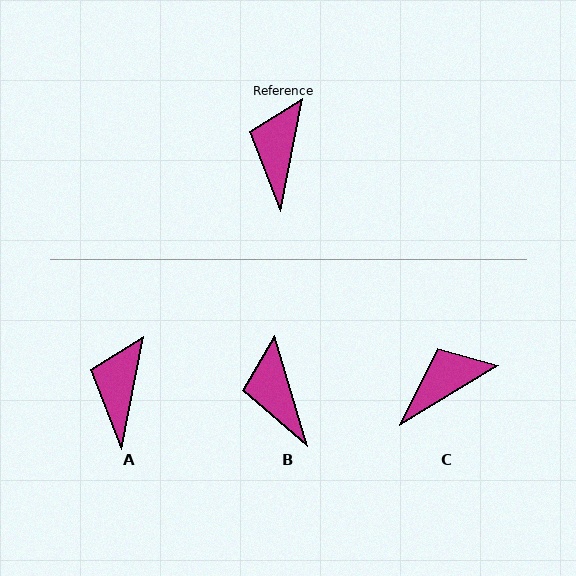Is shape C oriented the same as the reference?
No, it is off by about 48 degrees.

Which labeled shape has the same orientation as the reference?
A.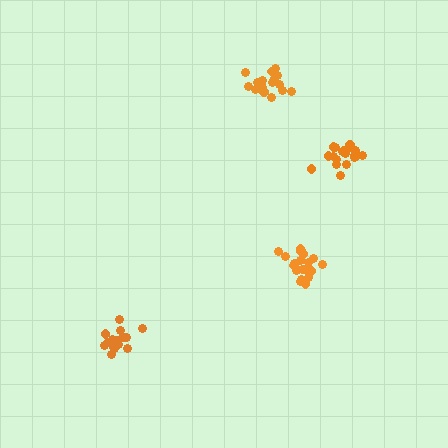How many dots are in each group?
Group 1: 18 dots, Group 2: 16 dots, Group 3: 19 dots, Group 4: 20 dots (73 total).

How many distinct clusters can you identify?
There are 4 distinct clusters.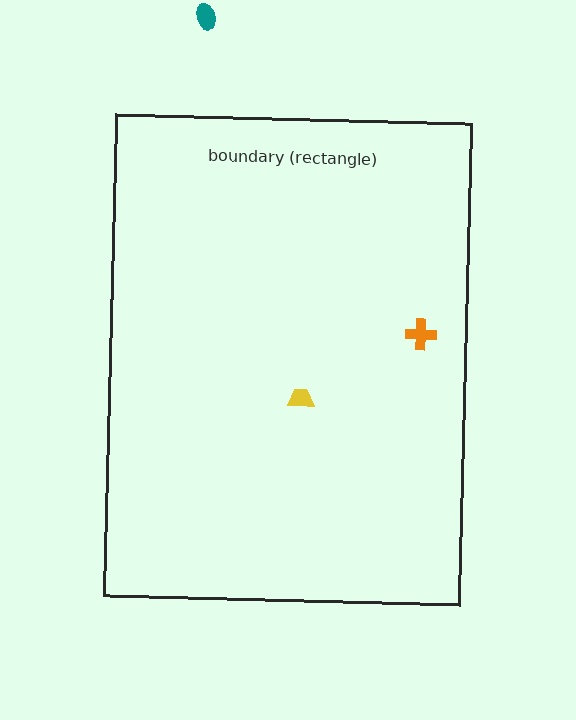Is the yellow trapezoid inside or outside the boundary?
Inside.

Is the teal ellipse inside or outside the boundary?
Outside.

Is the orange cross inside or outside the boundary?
Inside.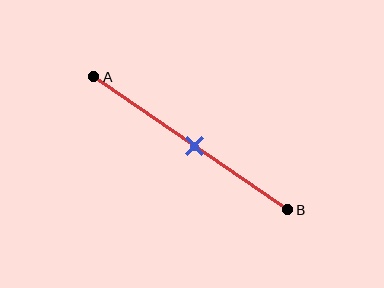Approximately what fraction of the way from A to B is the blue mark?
The blue mark is approximately 50% of the way from A to B.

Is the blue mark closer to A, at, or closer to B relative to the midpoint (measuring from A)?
The blue mark is approximately at the midpoint of segment AB.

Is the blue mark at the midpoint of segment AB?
Yes, the mark is approximately at the midpoint.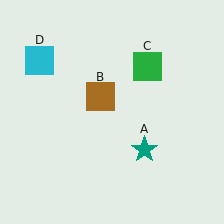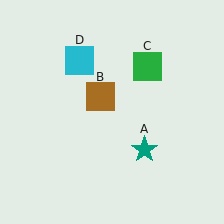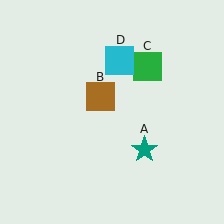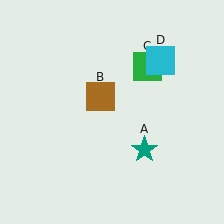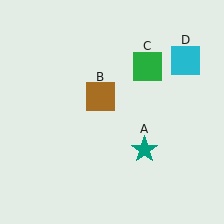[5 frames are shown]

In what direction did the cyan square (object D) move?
The cyan square (object D) moved right.